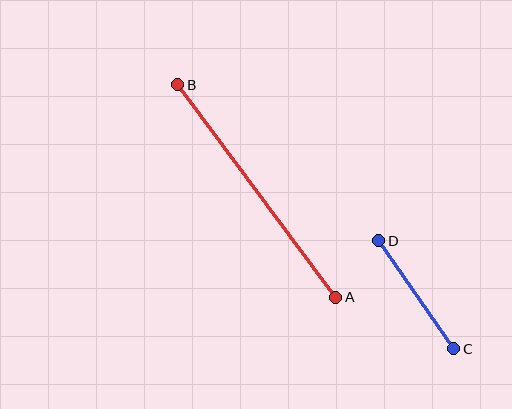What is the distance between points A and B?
The distance is approximately 265 pixels.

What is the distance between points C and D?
The distance is approximately 132 pixels.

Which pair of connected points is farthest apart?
Points A and B are farthest apart.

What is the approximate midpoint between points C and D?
The midpoint is at approximately (416, 295) pixels.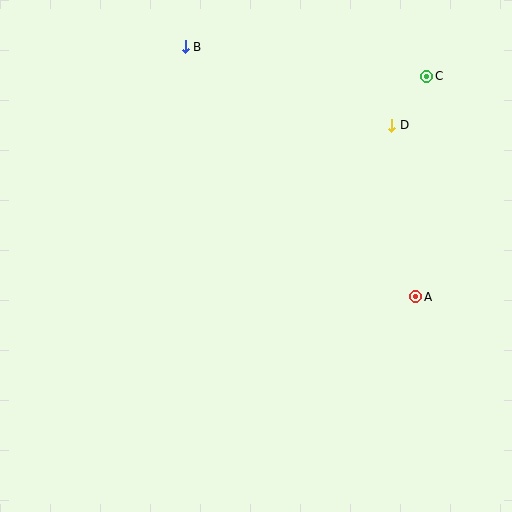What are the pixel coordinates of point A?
Point A is at (416, 297).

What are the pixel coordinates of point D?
Point D is at (391, 125).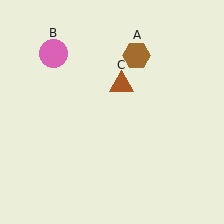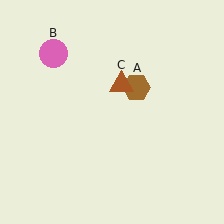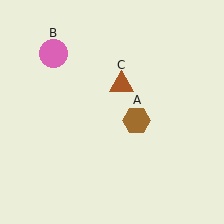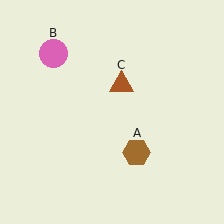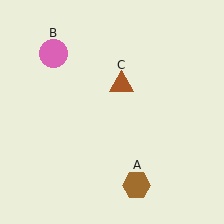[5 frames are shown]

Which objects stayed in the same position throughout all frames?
Pink circle (object B) and brown triangle (object C) remained stationary.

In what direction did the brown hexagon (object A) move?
The brown hexagon (object A) moved down.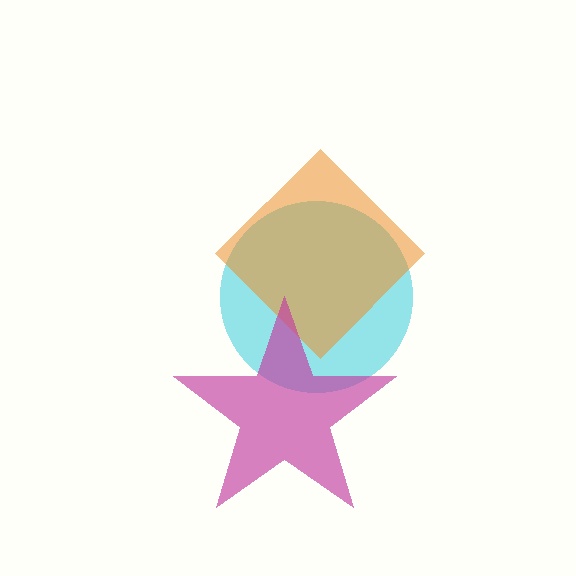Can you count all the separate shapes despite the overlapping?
Yes, there are 3 separate shapes.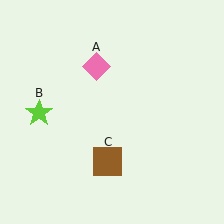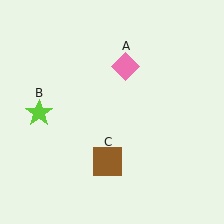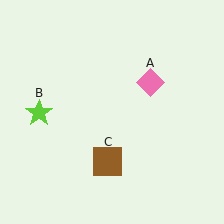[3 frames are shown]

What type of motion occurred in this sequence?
The pink diamond (object A) rotated clockwise around the center of the scene.